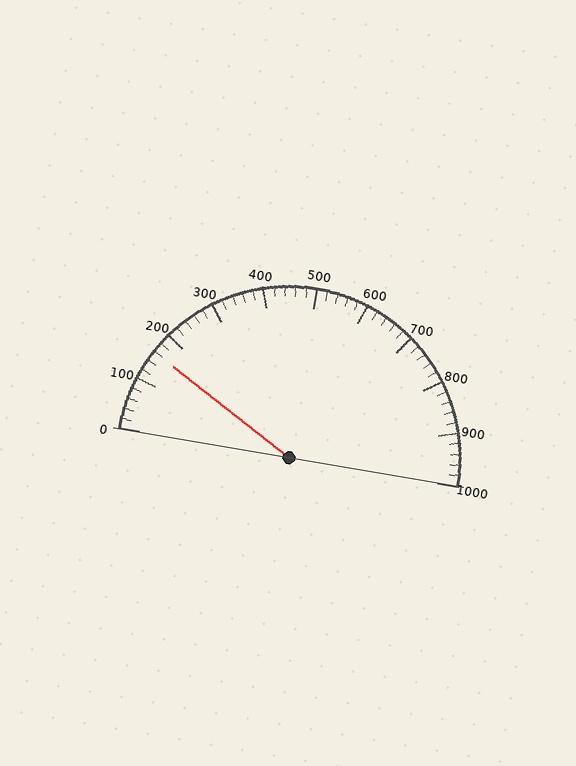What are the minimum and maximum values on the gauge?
The gauge ranges from 0 to 1000.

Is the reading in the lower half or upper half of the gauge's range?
The reading is in the lower half of the range (0 to 1000).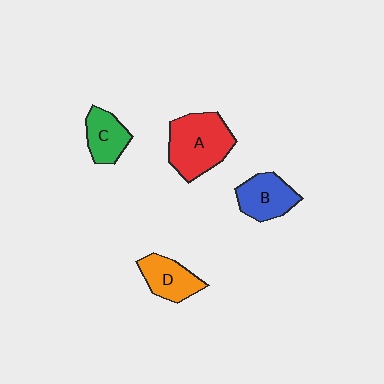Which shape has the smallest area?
Shape C (green).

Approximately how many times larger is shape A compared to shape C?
Approximately 1.8 times.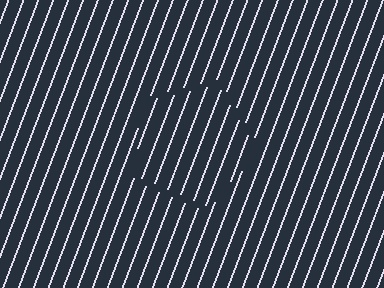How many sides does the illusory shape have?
5 sides — the line-ends trace a pentagon.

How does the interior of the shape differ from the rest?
The interior of the shape contains the same grating, shifted by half a period — the contour is defined by the phase discontinuity where line-ends from the inner and outer gratings abut.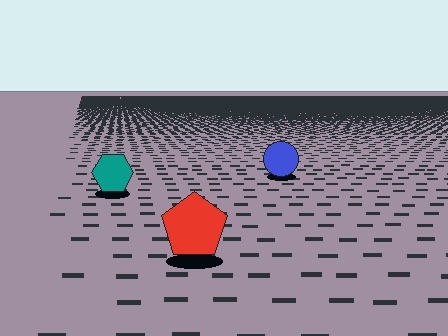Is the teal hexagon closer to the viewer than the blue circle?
Yes. The teal hexagon is closer — you can tell from the texture gradient: the ground texture is coarser near it.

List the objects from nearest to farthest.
From nearest to farthest: the red pentagon, the teal hexagon, the blue circle.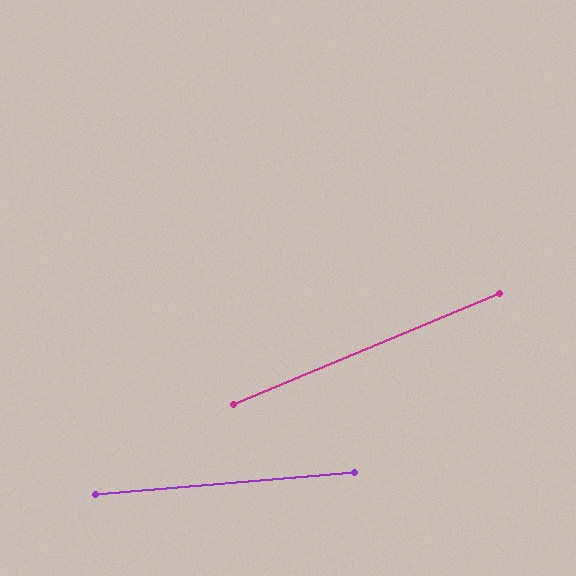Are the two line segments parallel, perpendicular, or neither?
Neither parallel nor perpendicular — they differ by about 18°.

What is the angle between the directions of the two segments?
Approximately 18 degrees.